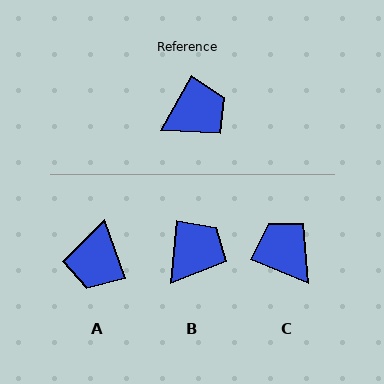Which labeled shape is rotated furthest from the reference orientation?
A, about 132 degrees away.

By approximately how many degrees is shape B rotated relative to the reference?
Approximately 24 degrees counter-clockwise.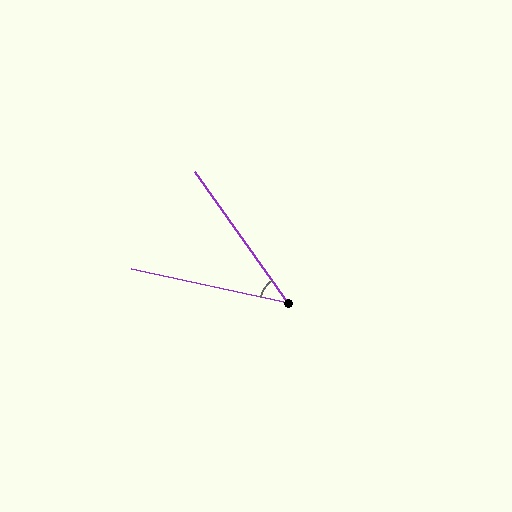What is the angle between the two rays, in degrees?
Approximately 42 degrees.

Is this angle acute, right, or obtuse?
It is acute.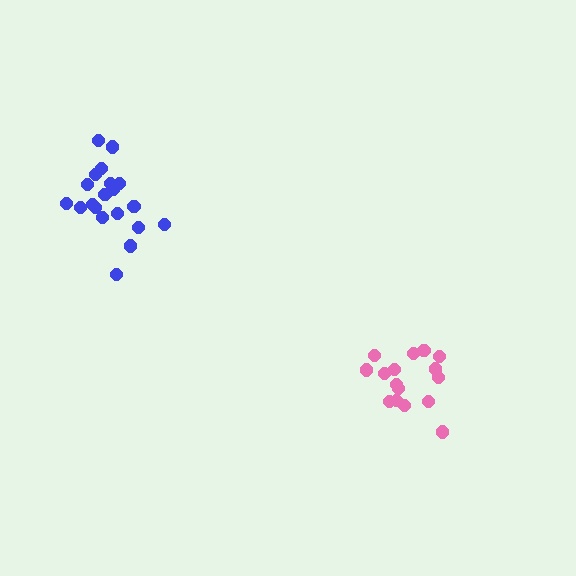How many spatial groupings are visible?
There are 2 spatial groupings.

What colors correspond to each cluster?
The clusters are colored: pink, blue.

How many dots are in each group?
Group 1: 16 dots, Group 2: 20 dots (36 total).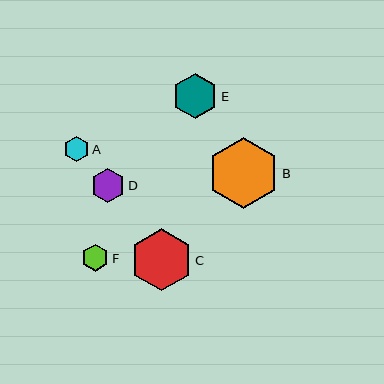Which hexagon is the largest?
Hexagon B is the largest with a size of approximately 71 pixels.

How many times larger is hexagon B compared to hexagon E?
Hexagon B is approximately 1.6 times the size of hexagon E.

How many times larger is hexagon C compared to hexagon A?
Hexagon C is approximately 2.5 times the size of hexagon A.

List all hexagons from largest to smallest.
From largest to smallest: B, C, E, D, F, A.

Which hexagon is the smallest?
Hexagon A is the smallest with a size of approximately 25 pixels.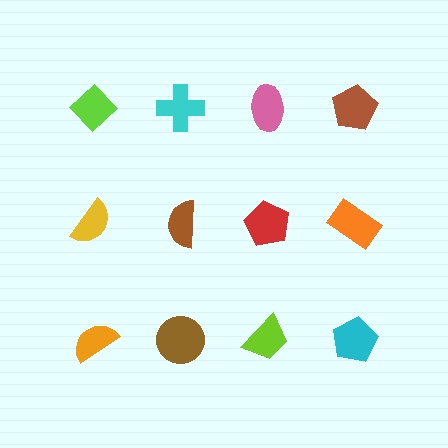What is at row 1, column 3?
A pink ellipse.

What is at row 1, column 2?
A cyan cross.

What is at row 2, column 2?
A brown semicircle.